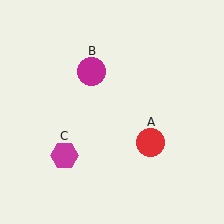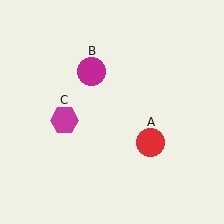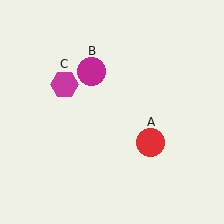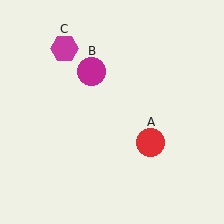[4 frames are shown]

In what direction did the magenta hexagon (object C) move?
The magenta hexagon (object C) moved up.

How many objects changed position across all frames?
1 object changed position: magenta hexagon (object C).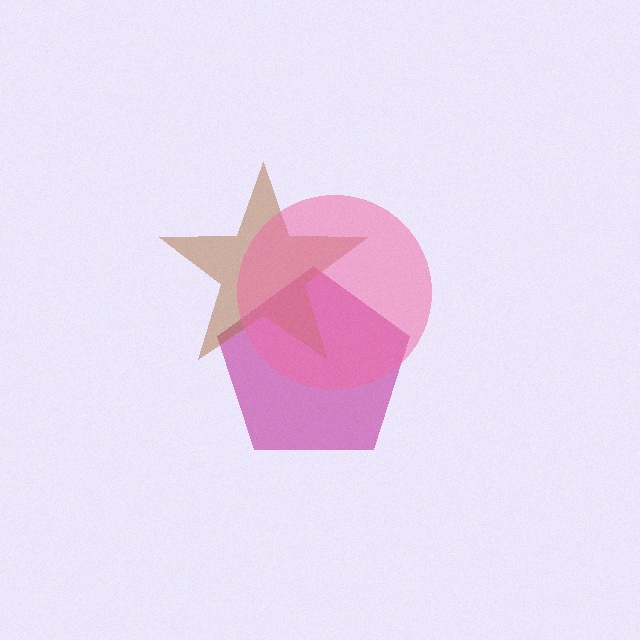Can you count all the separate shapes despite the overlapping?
Yes, there are 3 separate shapes.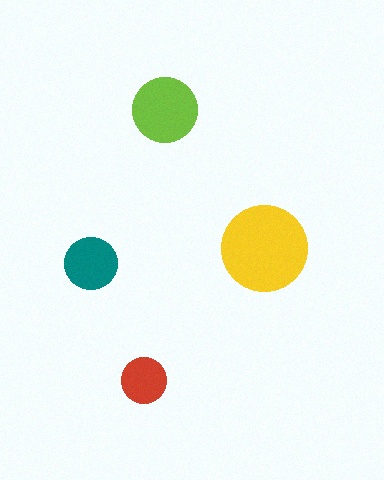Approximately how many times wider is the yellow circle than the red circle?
About 2 times wider.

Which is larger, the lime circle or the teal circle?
The lime one.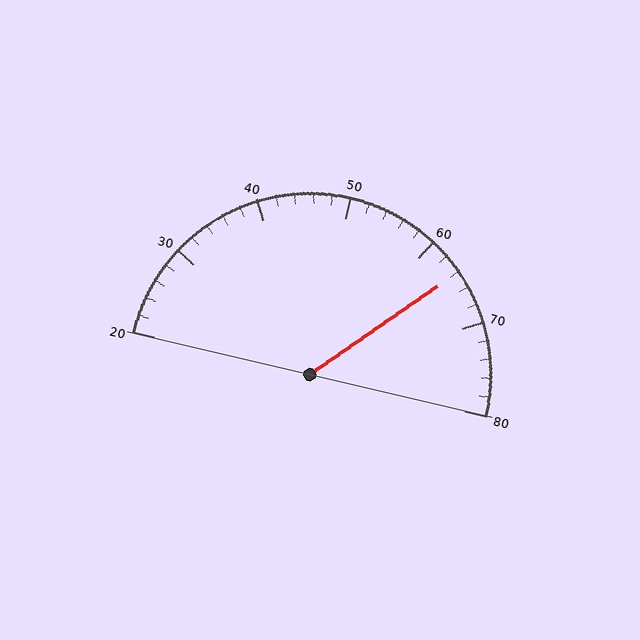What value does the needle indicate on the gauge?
The needle indicates approximately 64.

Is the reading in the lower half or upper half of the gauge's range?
The reading is in the upper half of the range (20 to 80).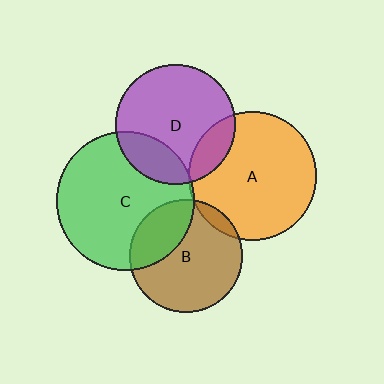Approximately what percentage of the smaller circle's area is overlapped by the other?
Approximately 5%.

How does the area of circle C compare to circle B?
Approximately 1.5 times.